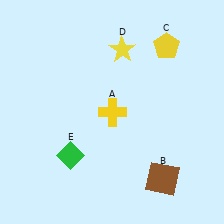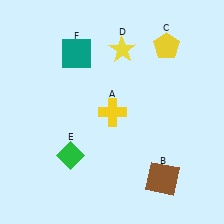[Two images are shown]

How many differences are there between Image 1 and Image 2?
There is 1 difference between the two images.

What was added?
A teal square (F) was added in Image 2.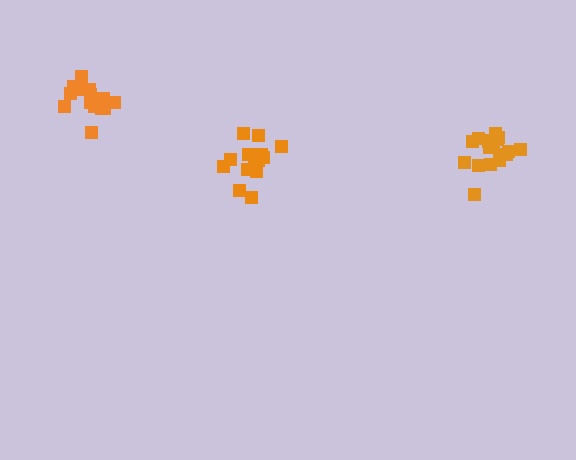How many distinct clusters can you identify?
There are 3 distinct clusters.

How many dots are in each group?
Group 1: 14 dots, Group 2: 16 dots, Group 3: 15 dots (45 total).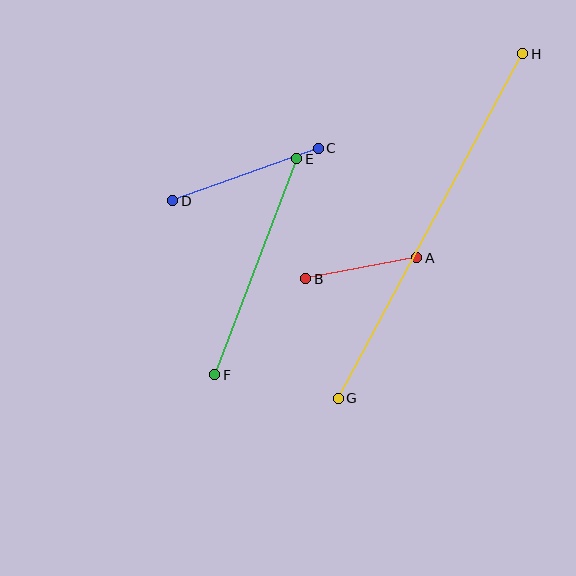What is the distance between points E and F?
The distance is approximately 231 pixels.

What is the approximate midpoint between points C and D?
The midpoint is at approximately (246, 175) pixels.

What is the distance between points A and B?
The distance is approximately 113 pixels.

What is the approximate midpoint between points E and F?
The midpoint is at approximately (256, 267) pixels.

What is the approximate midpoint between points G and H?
The midpoint is at approximately (431, 226) pixels.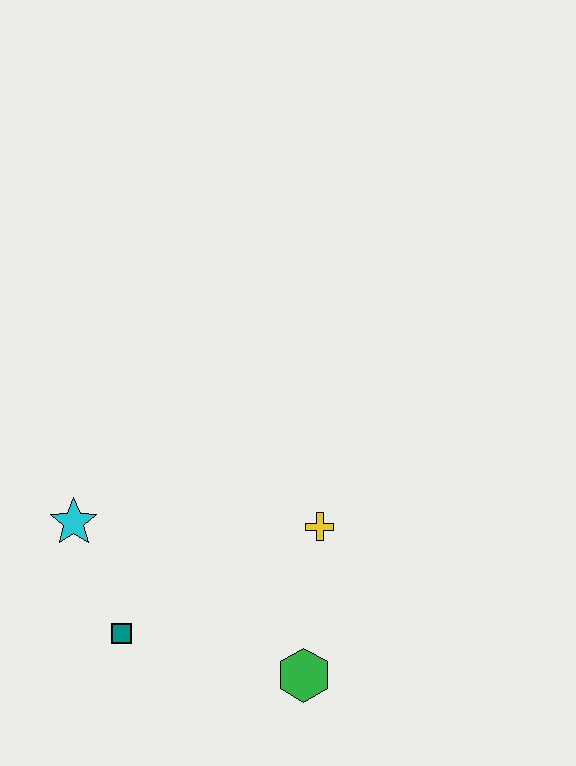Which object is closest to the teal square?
The cyan star is closest to the teal square.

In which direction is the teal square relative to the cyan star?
The teal square is below the cyan star.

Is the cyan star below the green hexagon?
No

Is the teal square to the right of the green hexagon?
No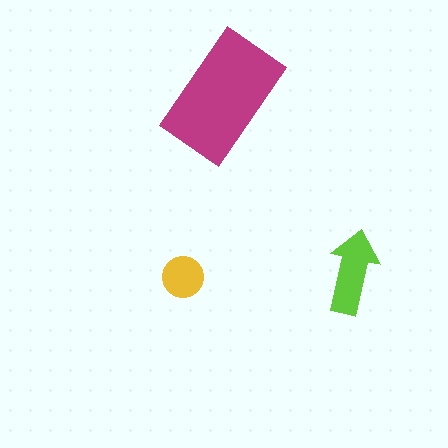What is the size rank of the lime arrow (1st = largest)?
2nd.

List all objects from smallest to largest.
The yellow circle, the lime arrow, the magenta rectangle.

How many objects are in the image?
There are 3 objects in the image.